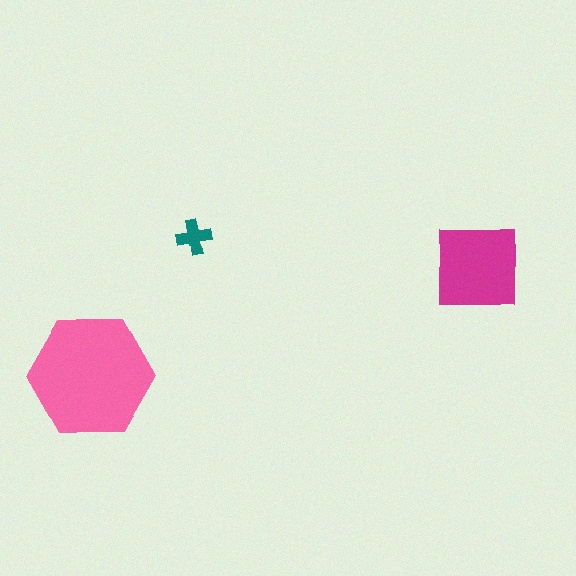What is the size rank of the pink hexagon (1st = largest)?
1st.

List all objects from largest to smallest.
The pink hexagon, the magenta square, the teal cross.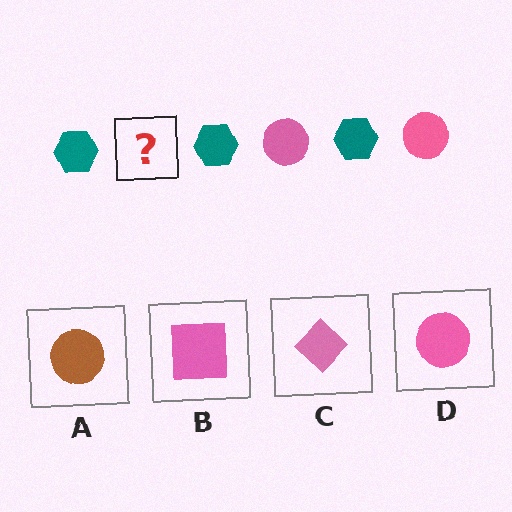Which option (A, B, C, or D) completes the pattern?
D.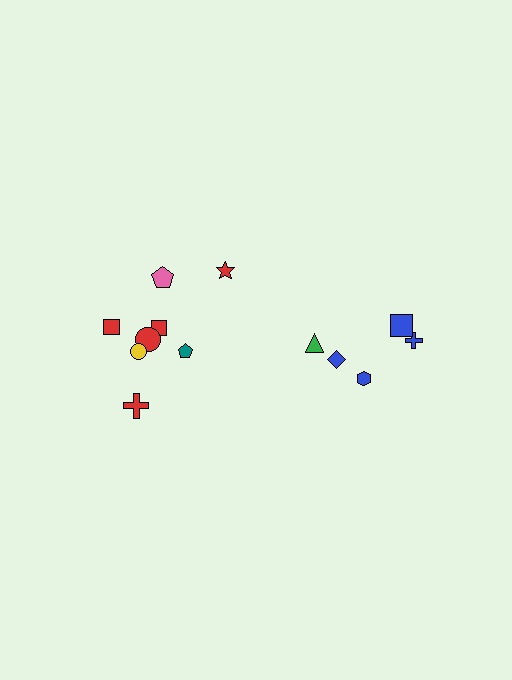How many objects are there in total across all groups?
There are 13 objects.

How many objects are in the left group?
There are 8 objects.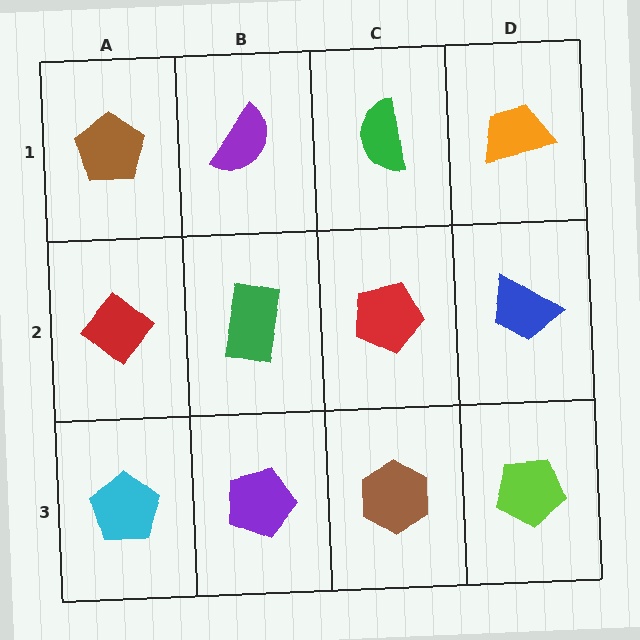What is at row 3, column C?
A brown hexagon.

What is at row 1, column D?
An orange trapezoid.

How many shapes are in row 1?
4 shapes.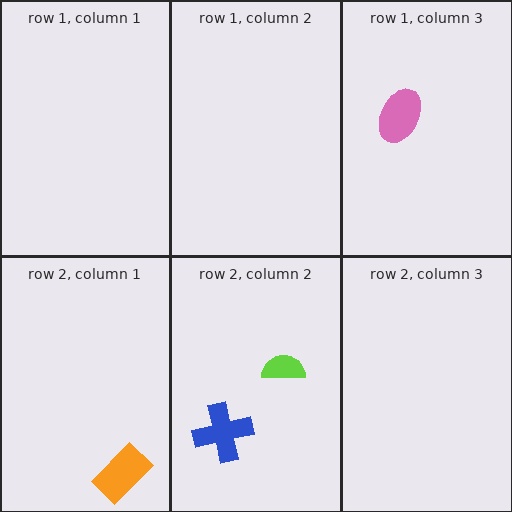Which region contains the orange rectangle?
The row 2, column 1 region.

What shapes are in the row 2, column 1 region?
The orange rectangle.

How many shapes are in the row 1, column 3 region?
1.